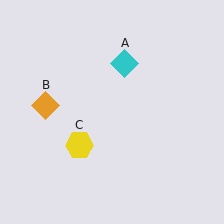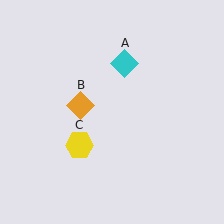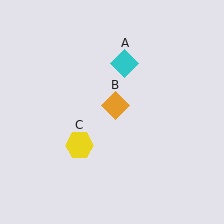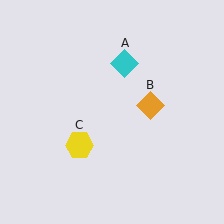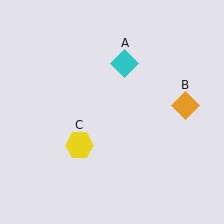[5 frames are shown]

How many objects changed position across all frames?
1 object changed position: orange diamond (object B).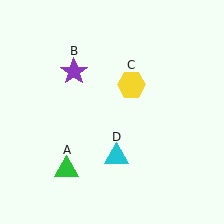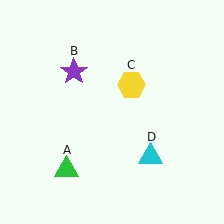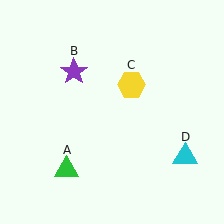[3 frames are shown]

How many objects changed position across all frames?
1 object changed position: cyan triangle (object D).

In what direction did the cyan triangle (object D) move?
The cyan triangle (object D) moved right.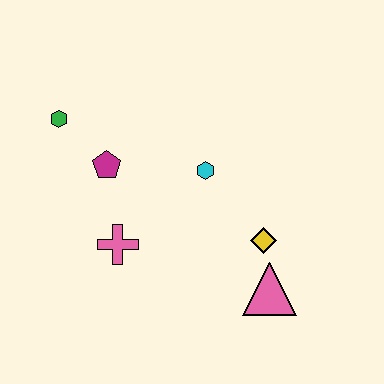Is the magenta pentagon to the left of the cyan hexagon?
Yes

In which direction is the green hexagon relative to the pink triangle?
The green hexagon is to the left of the pink triangle.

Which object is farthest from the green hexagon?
The pink triangle is farthest from the green hexagon.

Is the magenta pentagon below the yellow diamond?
No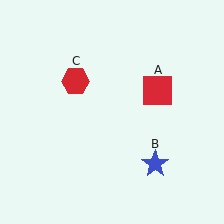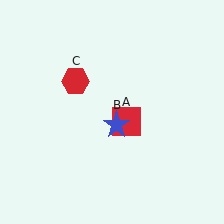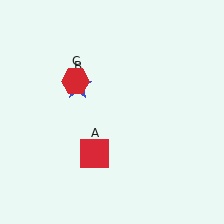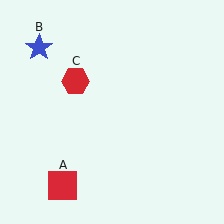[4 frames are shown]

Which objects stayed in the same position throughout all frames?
Red hexagon (object C) remained stationary.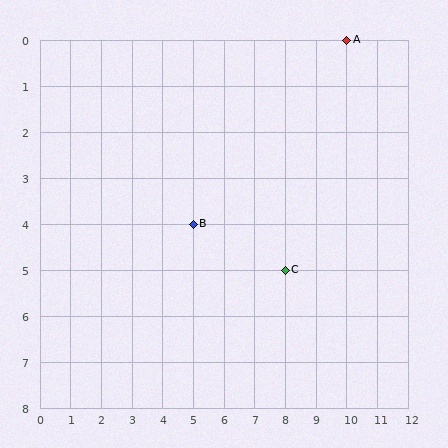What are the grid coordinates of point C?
Point C is at grid coordinates (8, 5).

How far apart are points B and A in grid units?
Points B and A are 5 columns and 4 rows apart (about 6.4 grid units diagonally).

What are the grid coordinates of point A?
Point A is at grid coordinates (10, 0).